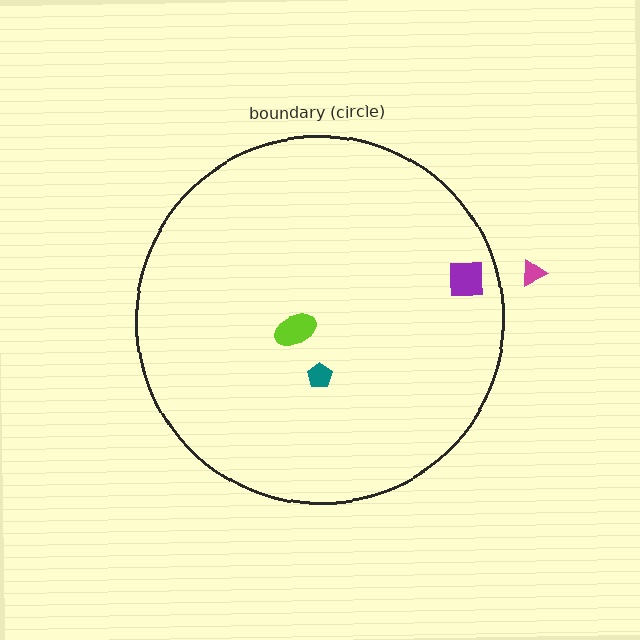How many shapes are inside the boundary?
3 inside, 1 outside.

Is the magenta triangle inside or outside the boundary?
Outside.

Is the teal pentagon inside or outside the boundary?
Inside.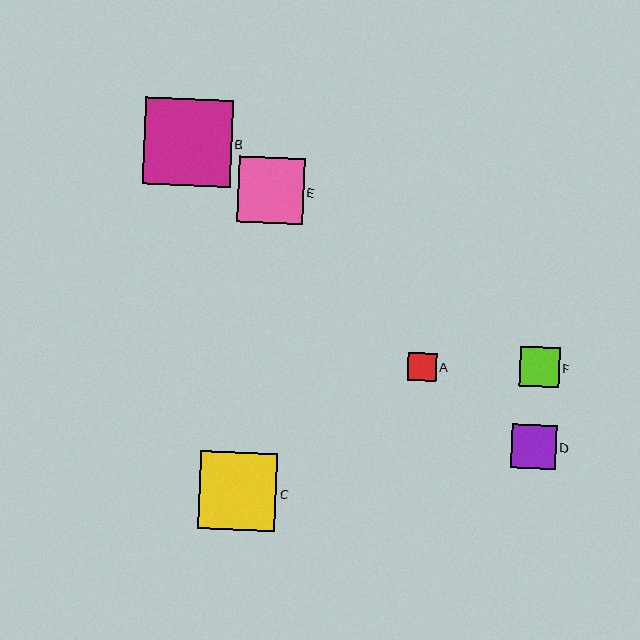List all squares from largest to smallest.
From largest to smallest: B, C, E, D, F, A.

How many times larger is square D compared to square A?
Square D is approximately 1.6 times the size of square A.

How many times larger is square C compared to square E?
Square C is approximately 1.2 times the size of square E.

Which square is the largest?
Square B is the largest with a size of approximately 87 pixels.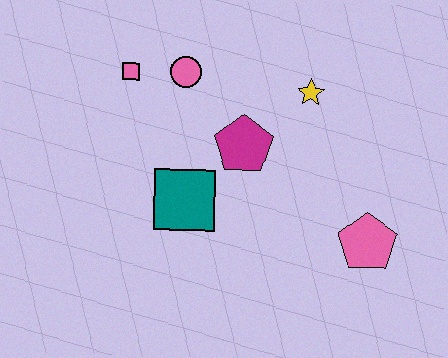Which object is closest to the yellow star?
The magenta pentagon is closest to the yellow star.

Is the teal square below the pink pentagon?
No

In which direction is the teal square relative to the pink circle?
The teal square is below the pink circle.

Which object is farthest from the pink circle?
The pink pentagon is farthest from the pink circle.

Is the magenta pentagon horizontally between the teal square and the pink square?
No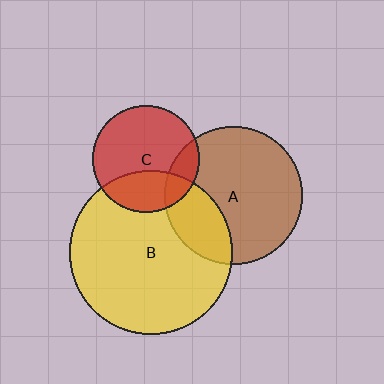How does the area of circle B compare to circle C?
Approximately 2.3 times.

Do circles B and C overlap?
Yes.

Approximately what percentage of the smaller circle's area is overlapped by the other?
Approximately 30%.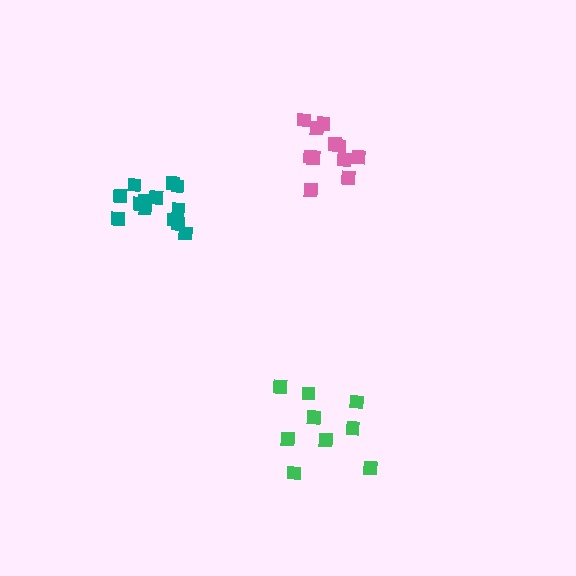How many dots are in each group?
Group 1: 11 dots, Group 2: 14 dots, Group 3: 9 dots (34 total).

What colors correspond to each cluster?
The clusters are colored: pink, teal, green.